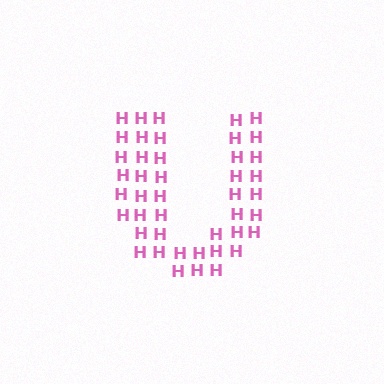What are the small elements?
The small elements are letter H's.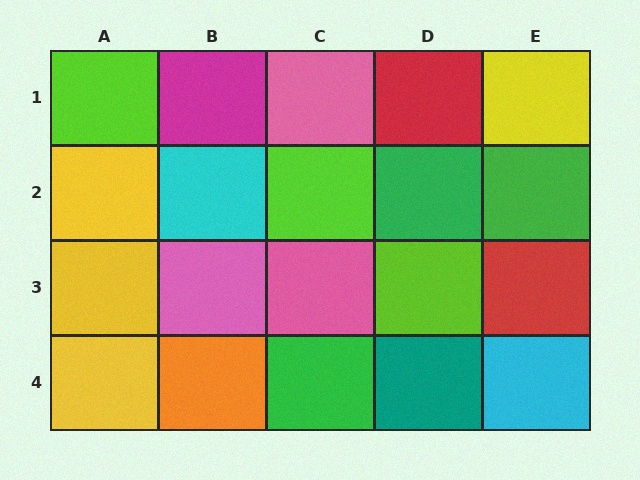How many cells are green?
3 cells are green.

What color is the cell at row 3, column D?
Lime.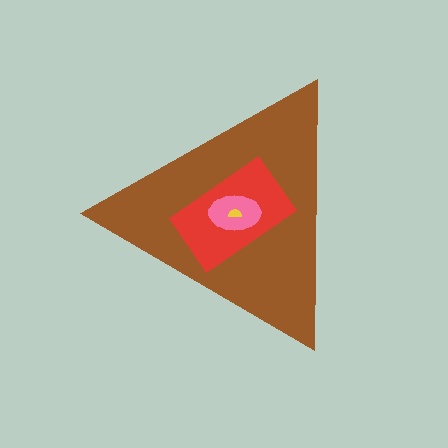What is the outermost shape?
The brown triangle.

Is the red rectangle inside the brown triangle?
Yes.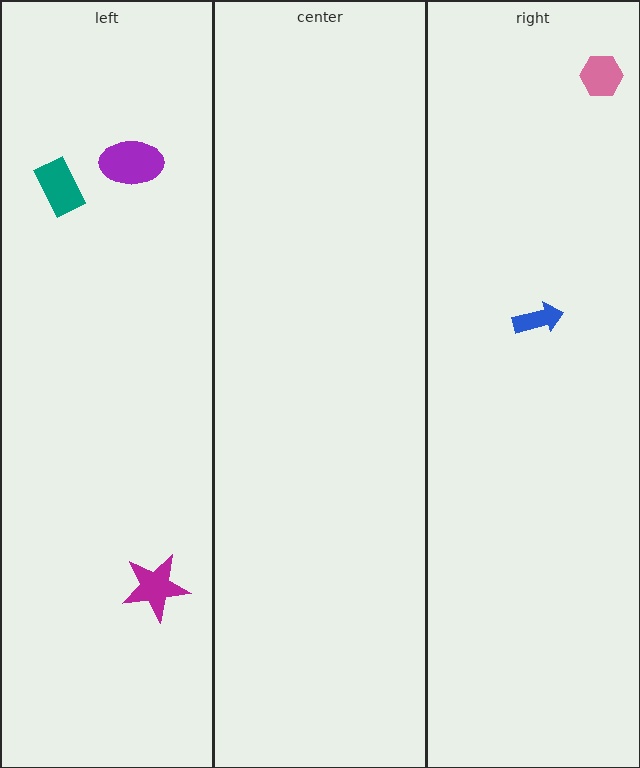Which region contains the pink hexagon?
The right region.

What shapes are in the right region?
The blue arrow, the pink hexagon.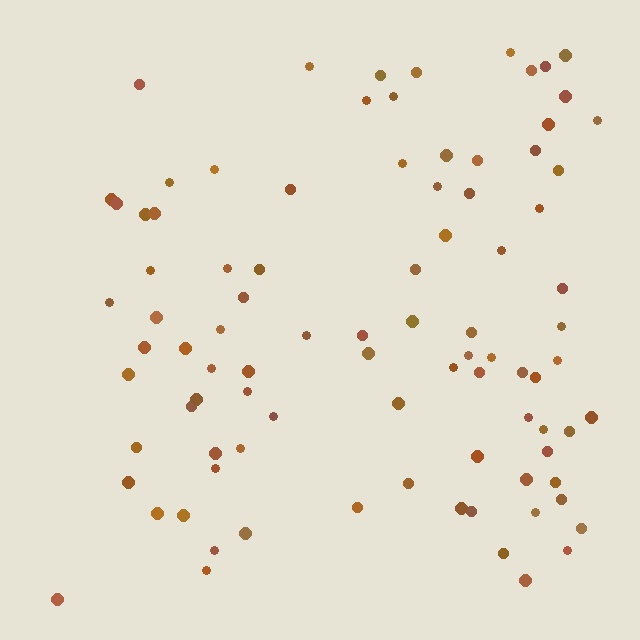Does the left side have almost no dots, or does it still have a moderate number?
Still a moderate number, just noticeably fewer than the right.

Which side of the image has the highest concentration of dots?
The right.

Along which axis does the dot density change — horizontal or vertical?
Horizontal.